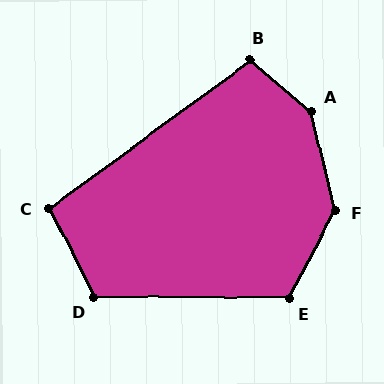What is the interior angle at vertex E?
Approximately 117 degrees (obtuse).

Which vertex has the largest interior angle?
A, at approximately 143 degrees.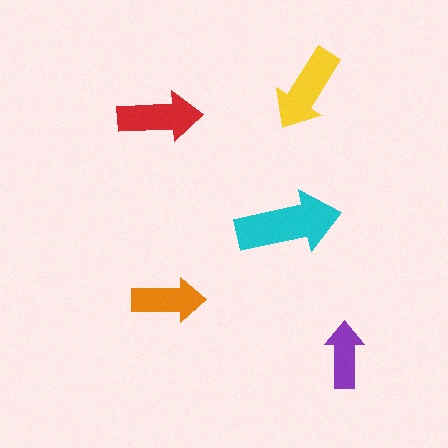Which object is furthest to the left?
The red arrow is leftmost.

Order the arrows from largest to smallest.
the cyan one, the yellow one, the red one, the orange one, the purple one.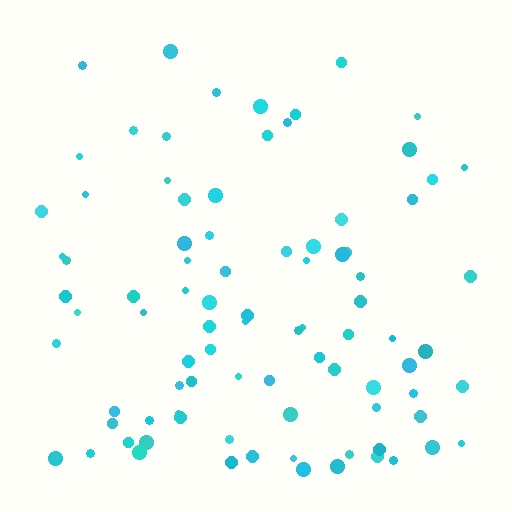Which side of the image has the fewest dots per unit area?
The top.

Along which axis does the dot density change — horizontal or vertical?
Vertical.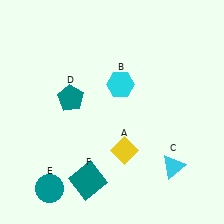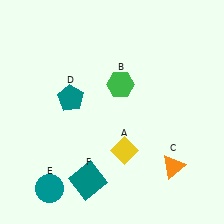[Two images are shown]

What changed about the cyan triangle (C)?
In Image 1, C is cyan. In Image 2, it changed to orange.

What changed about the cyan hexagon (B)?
In Image 1, B is cyan. In Image 2, it changed to green.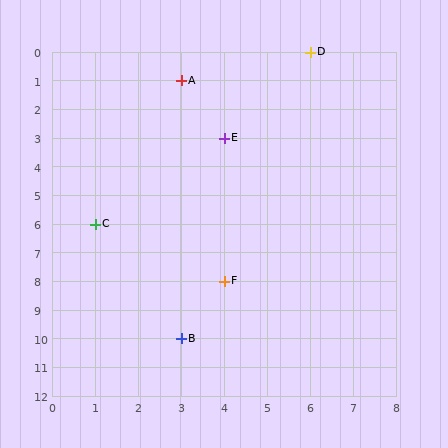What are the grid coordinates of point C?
Point C is at grid coordinates (1, 6).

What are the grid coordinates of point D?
Point D is at grid coordinates (6, 0).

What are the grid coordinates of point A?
Point A is at grid coordinates (3, 1).